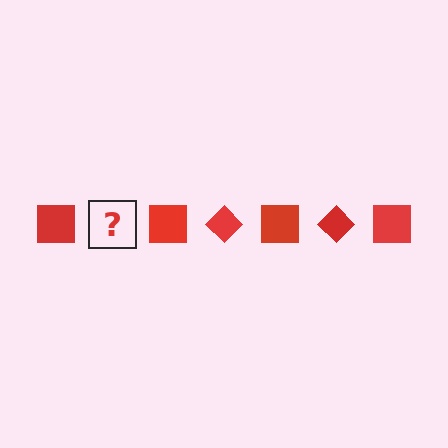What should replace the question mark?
The question mark should be replaced with a red diamond.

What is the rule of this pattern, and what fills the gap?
The rule is that the pattern cycles through square, diamond shapes in red. The gap should be filled with a red diamond.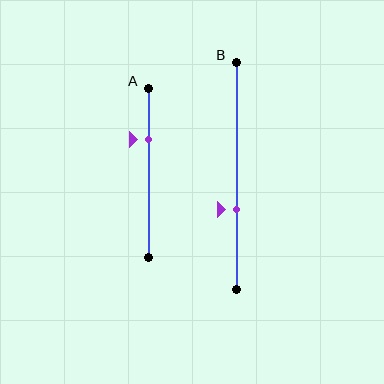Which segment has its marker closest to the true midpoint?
Segment B has its marker closest to the true midpoint.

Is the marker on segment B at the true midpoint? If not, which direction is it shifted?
No, the marker on segment B is shifted downward by about 15% of the segment length.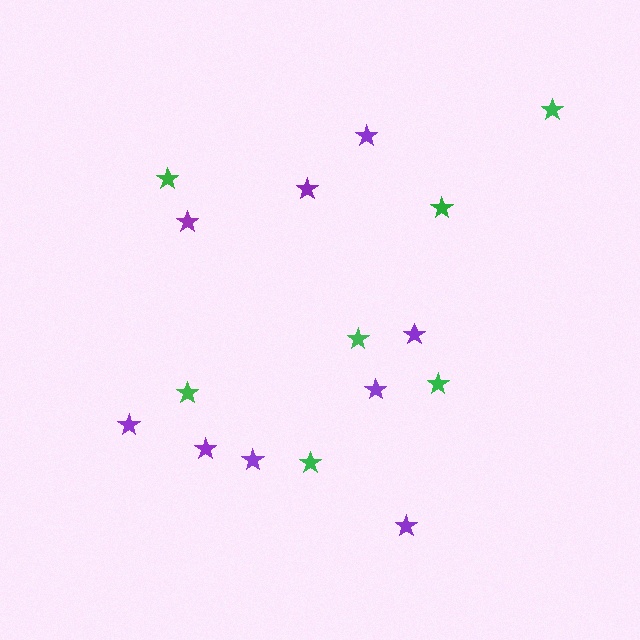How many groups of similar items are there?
There are 2 groups: one group of purple stars (9) and one group of green stars (7).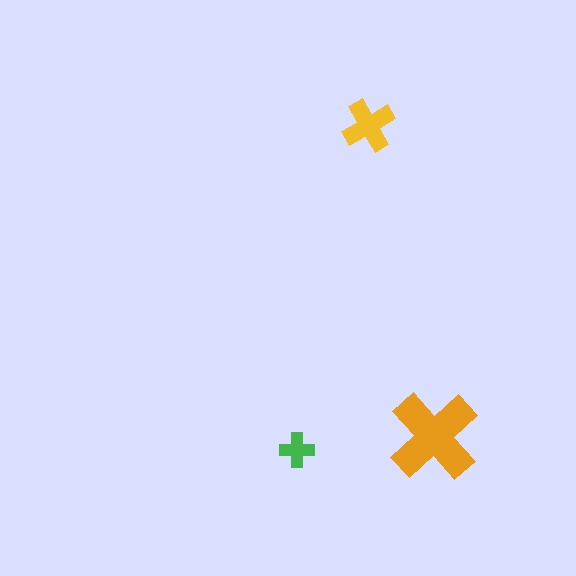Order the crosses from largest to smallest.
the orange one, the yellow one, the green one.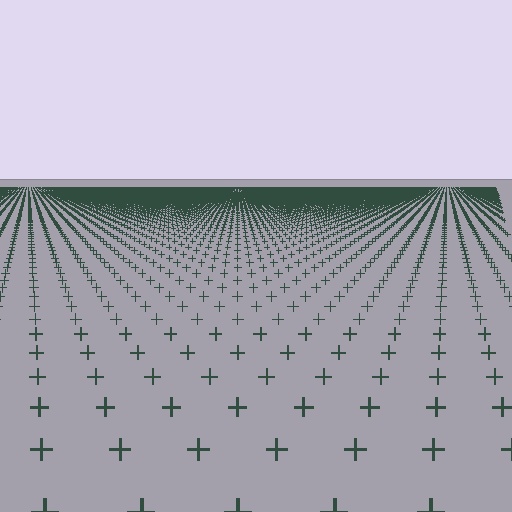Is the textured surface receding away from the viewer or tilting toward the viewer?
The surface is receding away from the viewer. Texture elements get smaller and denser toward the top.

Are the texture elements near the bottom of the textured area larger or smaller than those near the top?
Larger. Near the bottom, elements are closer to the viewer and appear at a bigger on-screen size.